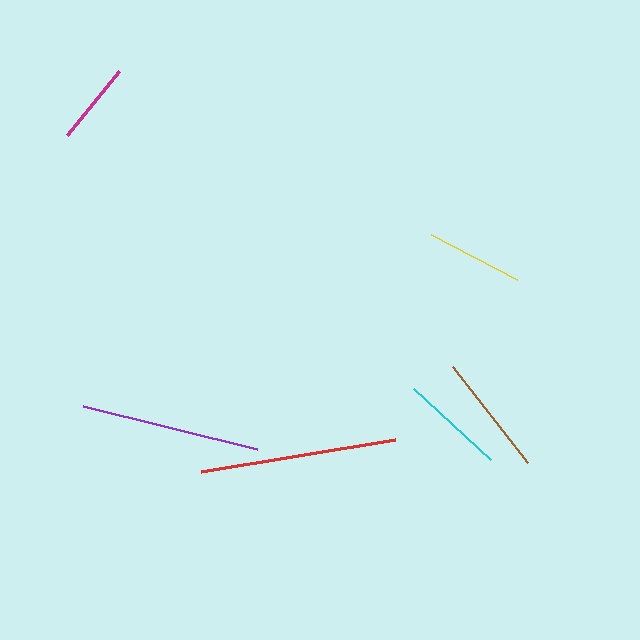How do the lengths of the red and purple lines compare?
The red and purple lines are approximately the same length.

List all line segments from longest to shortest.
From longest to shortest: red, purple, brown, cyan, yellow, magenta.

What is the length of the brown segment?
The brown segment is approximately 122 pixels long.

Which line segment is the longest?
The red line is the longest at approximately 197 pixels.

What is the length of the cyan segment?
The cyan segment is approximately 105 pixels long.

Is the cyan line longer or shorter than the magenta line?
The cyan line is longer than the magenta line.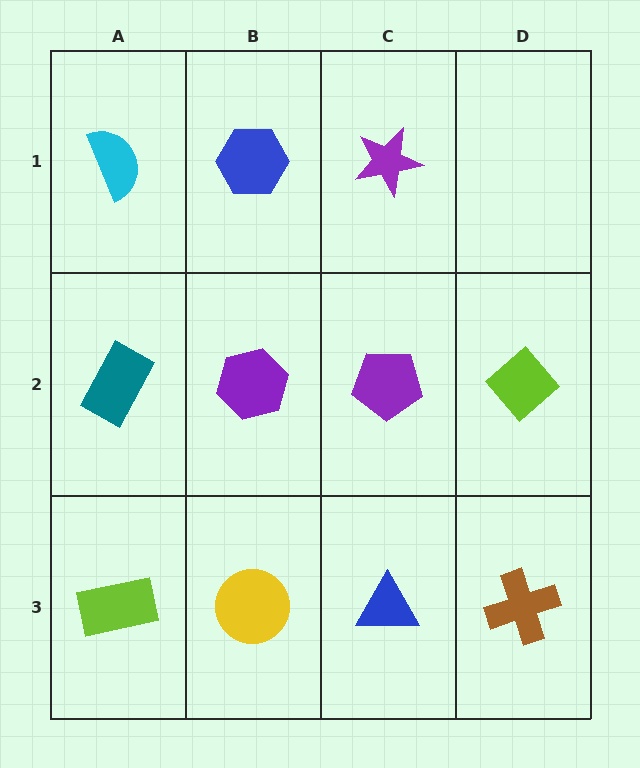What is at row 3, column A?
A lime rectangle.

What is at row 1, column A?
A cyan semicircle.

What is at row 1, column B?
A blue hexagon.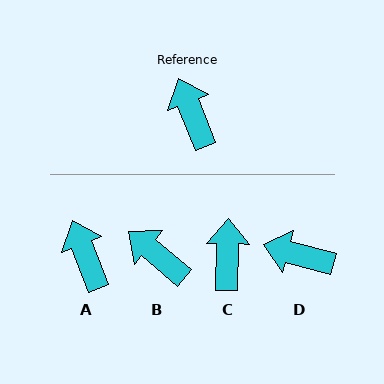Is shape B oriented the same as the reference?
No, it is off by about 29 degrees.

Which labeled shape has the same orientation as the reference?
A.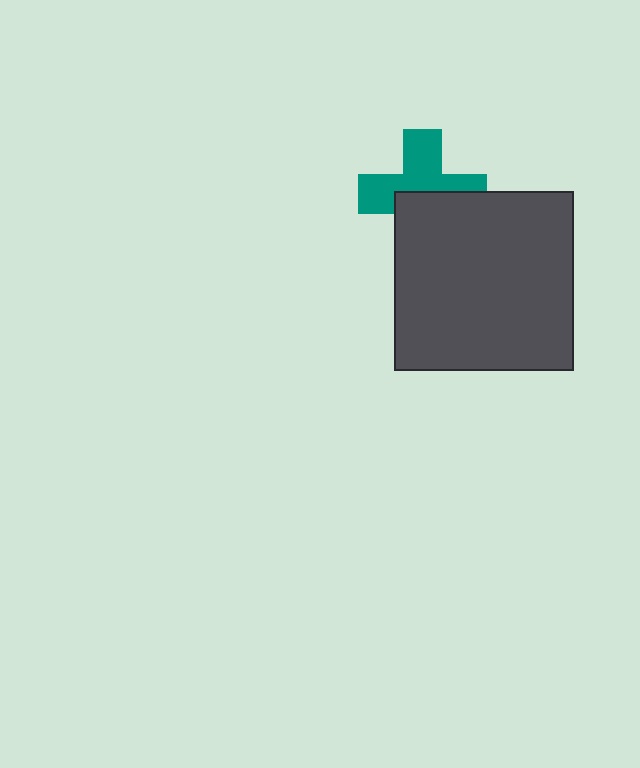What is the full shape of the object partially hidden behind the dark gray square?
The partially hidden object is a teal cross.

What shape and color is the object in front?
The object in front is a dark gray square.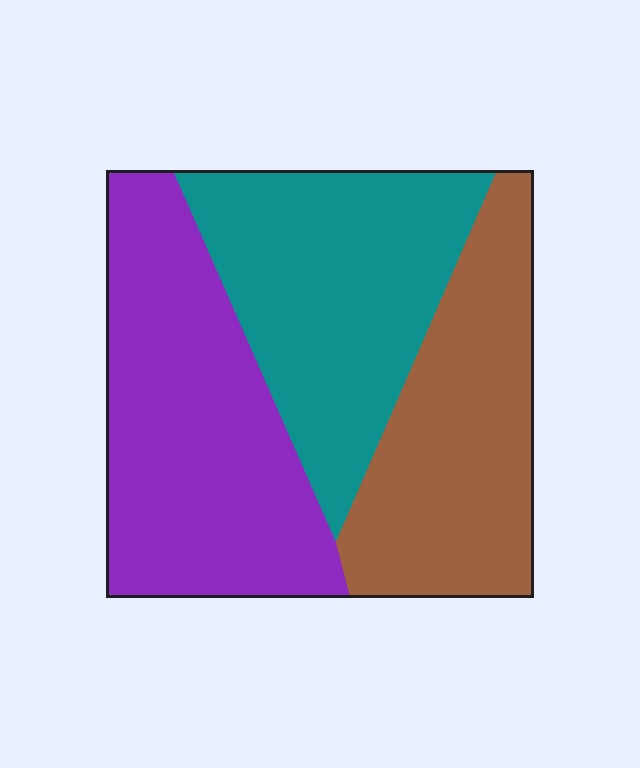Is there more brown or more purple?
Purple.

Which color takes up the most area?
Purple, at roughly 35%.